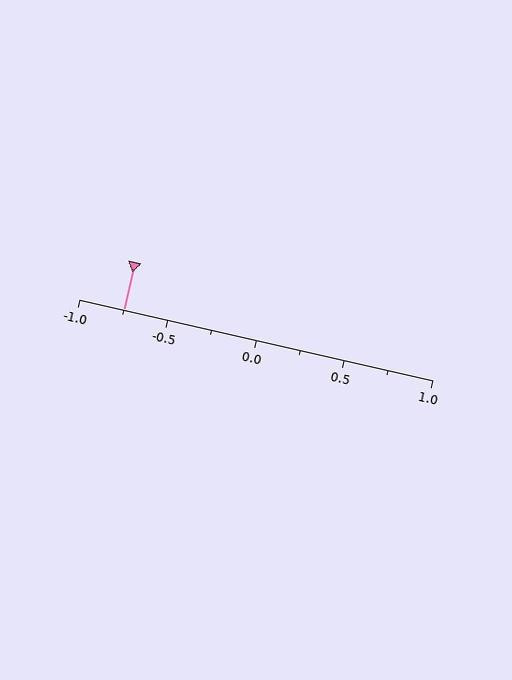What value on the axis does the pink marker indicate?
The marker indicates approximately -0.75.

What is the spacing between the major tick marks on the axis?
The major ticks are spaced 0.5 apart.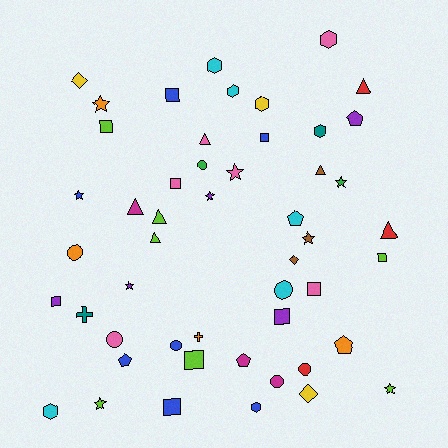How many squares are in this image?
There are 10 squares.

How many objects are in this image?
There are 50 objects.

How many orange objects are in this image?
There are 4 orange objects.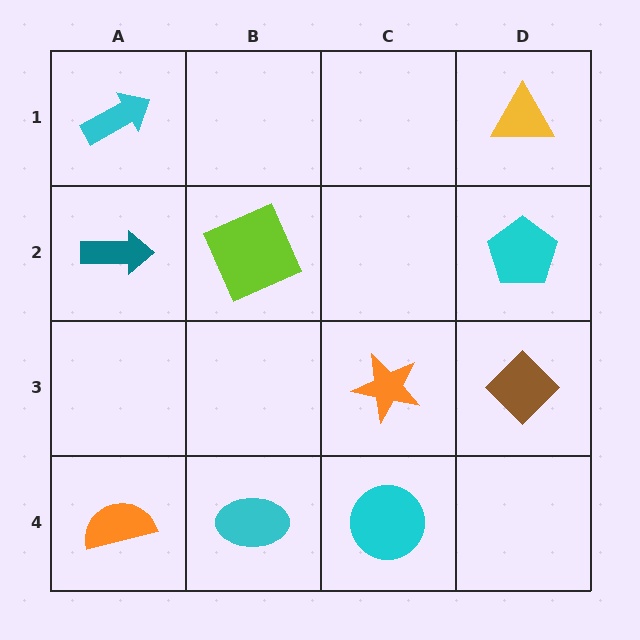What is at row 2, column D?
A cyan pentagon.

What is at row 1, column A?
A cyan arrow.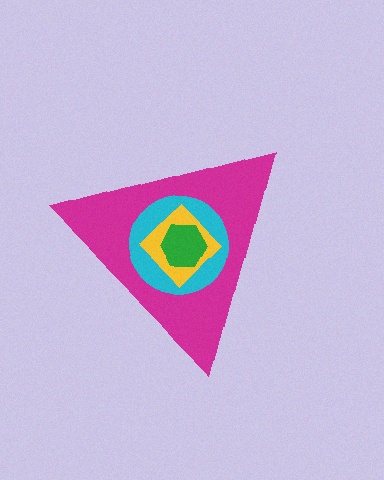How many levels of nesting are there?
4.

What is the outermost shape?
The magenta triangle.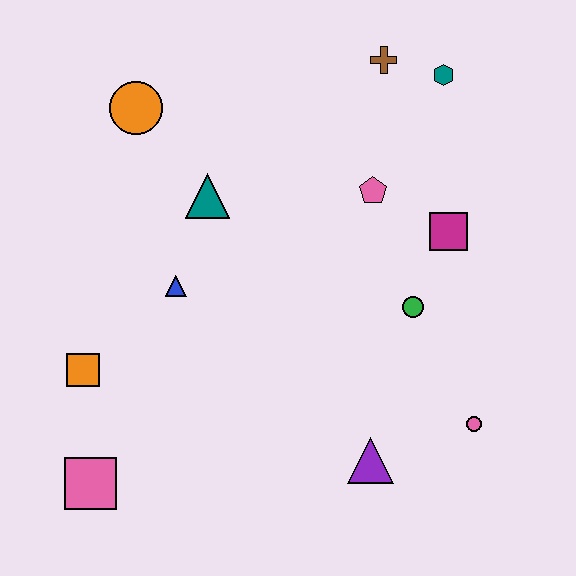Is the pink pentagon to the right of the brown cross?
No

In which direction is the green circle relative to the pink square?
The green circle is to the right of the pink square.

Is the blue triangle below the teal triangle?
Yes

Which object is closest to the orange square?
The pink square is closest to the orange square.